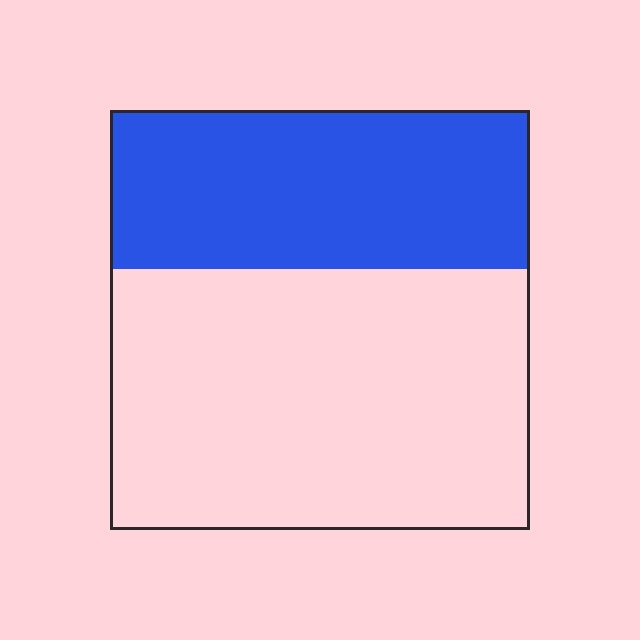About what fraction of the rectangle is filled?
About three eighths (3/8).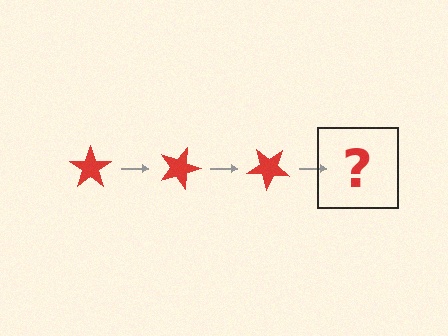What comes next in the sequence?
The next element should be a red star rotated 60 degrees.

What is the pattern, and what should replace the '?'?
The pattern is that the star rotates 20 degrees each step. The '?' should be a red star rotated 60 degrees.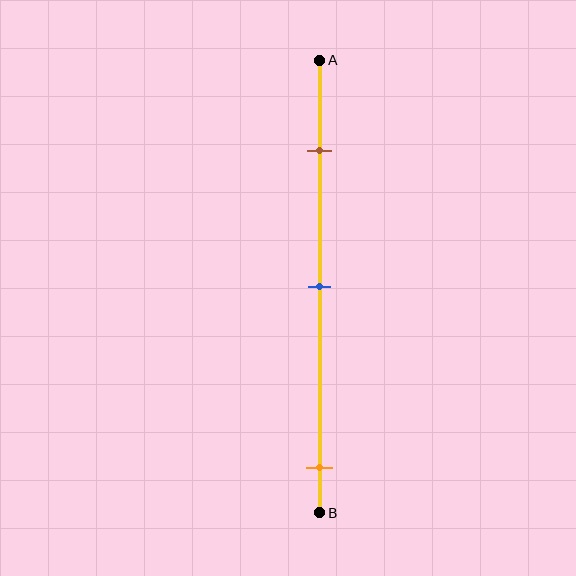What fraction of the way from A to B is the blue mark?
The blue mark is approximately 50% (0.5) of the way from A to B.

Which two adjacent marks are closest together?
The brown and blue marks are the closest adjacent pair.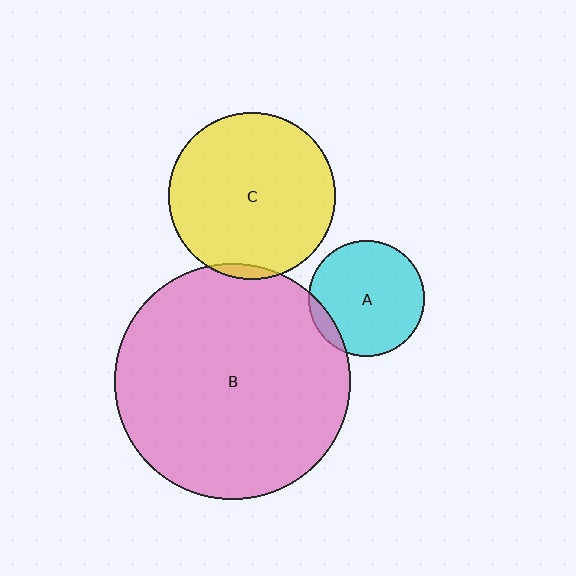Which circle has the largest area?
Circle B (pink).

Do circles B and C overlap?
Yes.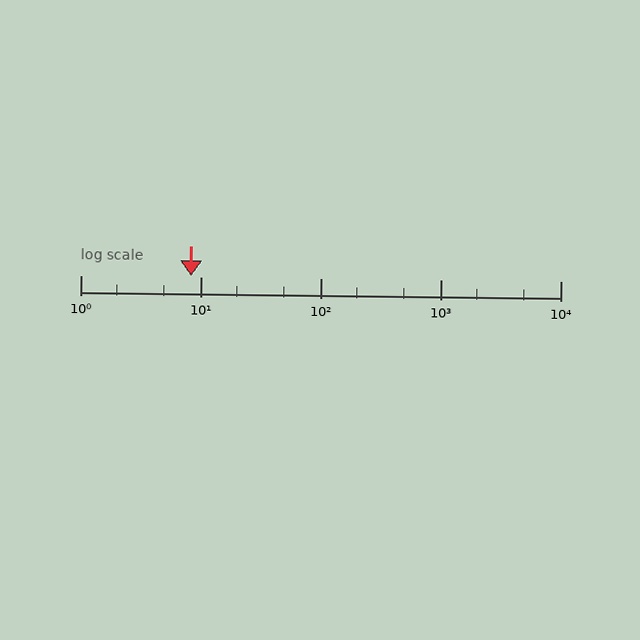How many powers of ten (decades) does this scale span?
The scale spans 4 decades, from 1 to 10000.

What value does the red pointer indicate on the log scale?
The pointer indicates approximately 8.4.